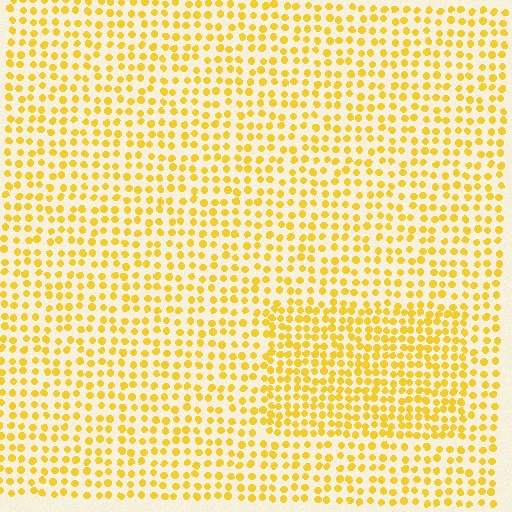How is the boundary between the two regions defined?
The boundary is defined by a change in element density (approximately 1.6x ratio). All elements are the same color, size, and shape.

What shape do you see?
I see a rectangle.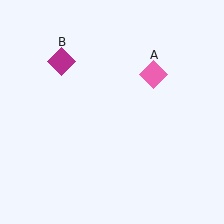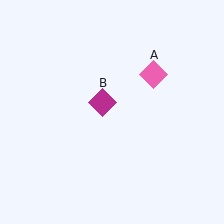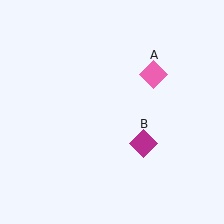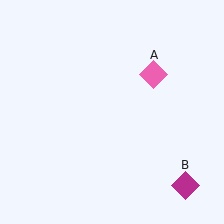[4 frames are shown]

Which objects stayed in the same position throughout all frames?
Pink diamond (object A) remained stationary.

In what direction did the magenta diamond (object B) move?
The magenta diamond (object B) moved down and to the right.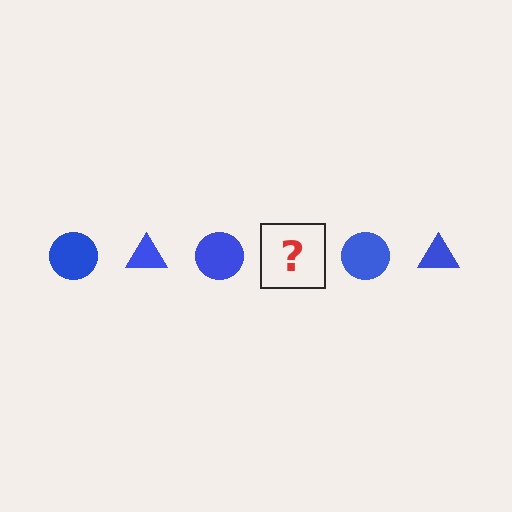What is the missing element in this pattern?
The missing element is a blue triangle.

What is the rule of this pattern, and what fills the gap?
The rule is that the pattern cycles through circle, triangle shapes in blue. The gap should be filled with a blue triangle.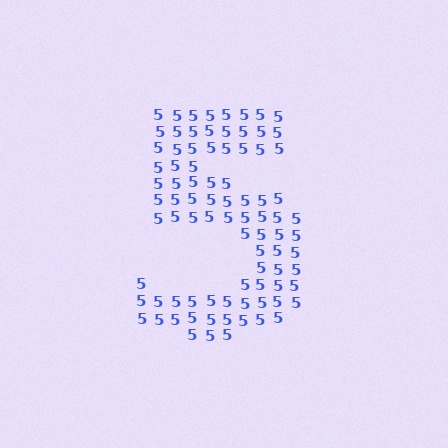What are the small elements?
The small elements are digit 5's.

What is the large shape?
The large shape is the digit 5.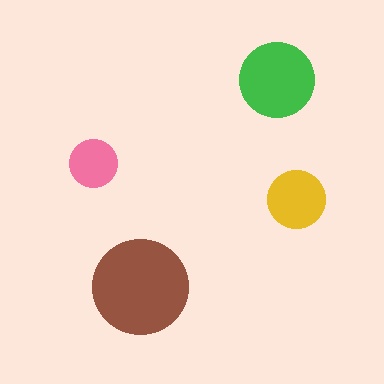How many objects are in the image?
There are 4 objects in the image.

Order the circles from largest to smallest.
the brown one, the green one, the yellow one, the pink one.